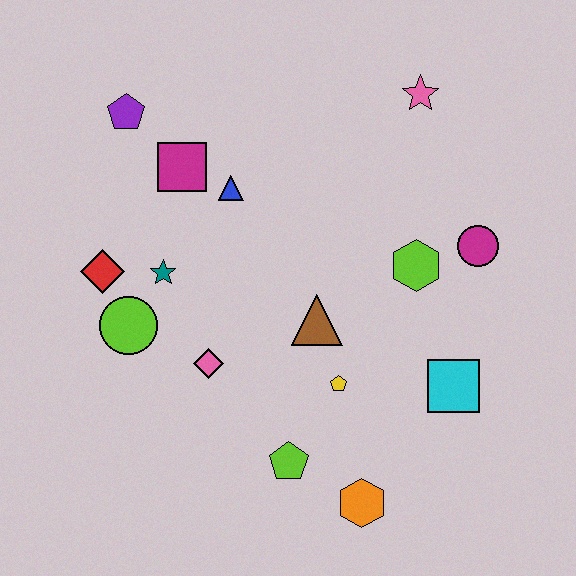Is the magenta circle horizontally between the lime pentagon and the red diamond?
No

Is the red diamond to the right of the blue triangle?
No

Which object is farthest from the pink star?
The orange hexagon is farthest from the pink star.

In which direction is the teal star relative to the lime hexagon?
The teal star is to the left of the lime hexagon.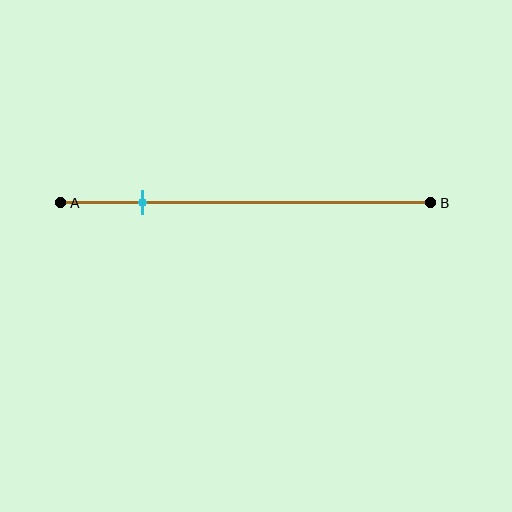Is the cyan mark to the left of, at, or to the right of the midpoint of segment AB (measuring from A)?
The cyan mark is to the left of the midpoint of segment AB.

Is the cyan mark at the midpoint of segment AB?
No, the mark is at about 20% from A, not at the 50% midpoint.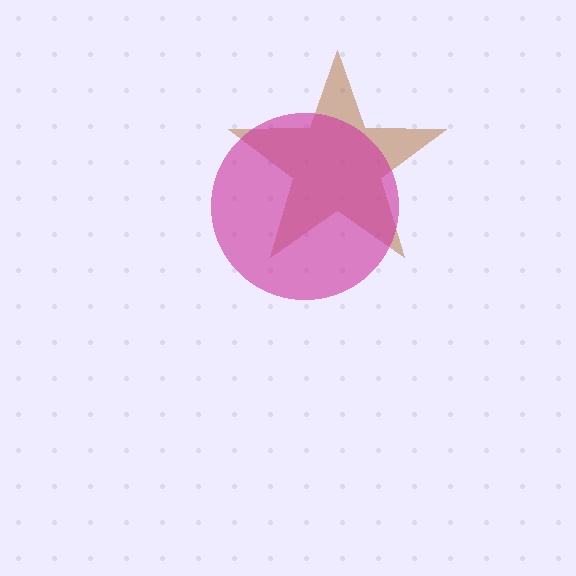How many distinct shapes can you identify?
There are 2 distinct shapes: a brown star, a magenta circle.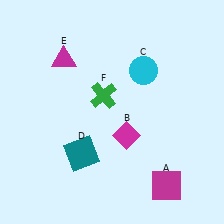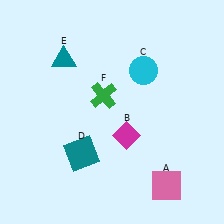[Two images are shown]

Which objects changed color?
A changed from magenta to pink. E changed from magenta to teal.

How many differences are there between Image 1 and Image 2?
There are 2 differences between the two images.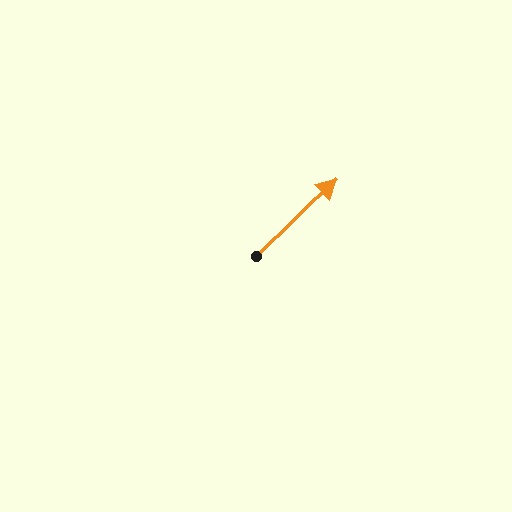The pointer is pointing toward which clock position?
Roughly 2 o'clock.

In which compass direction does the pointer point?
Northeast.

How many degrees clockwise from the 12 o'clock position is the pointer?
Approximately 46 degrees.